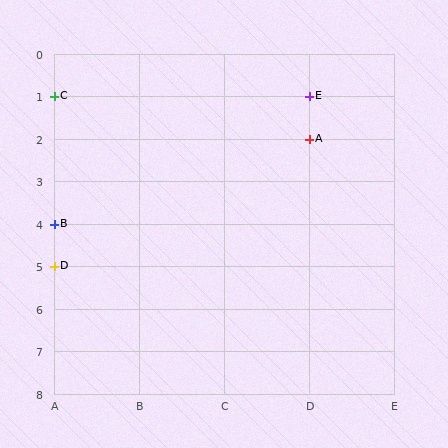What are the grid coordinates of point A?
Point A is at grid coordinates (D, 2).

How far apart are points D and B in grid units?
Points D and B are 1 row apart.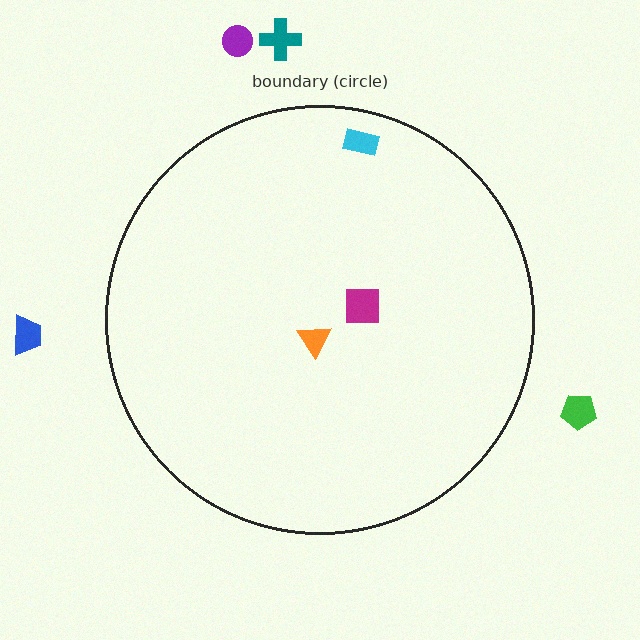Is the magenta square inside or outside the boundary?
Inside.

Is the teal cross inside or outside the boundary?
Outside.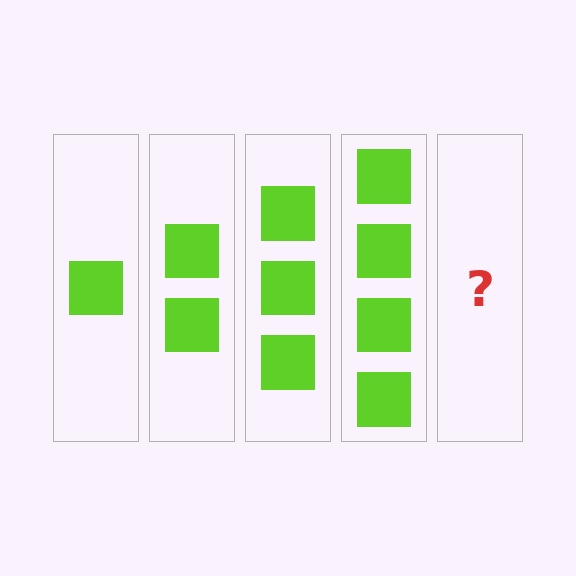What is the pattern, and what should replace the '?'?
The pattern is that each step adds one more square. The '?' should be 5 squares.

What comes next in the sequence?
The next element should be 5 squares.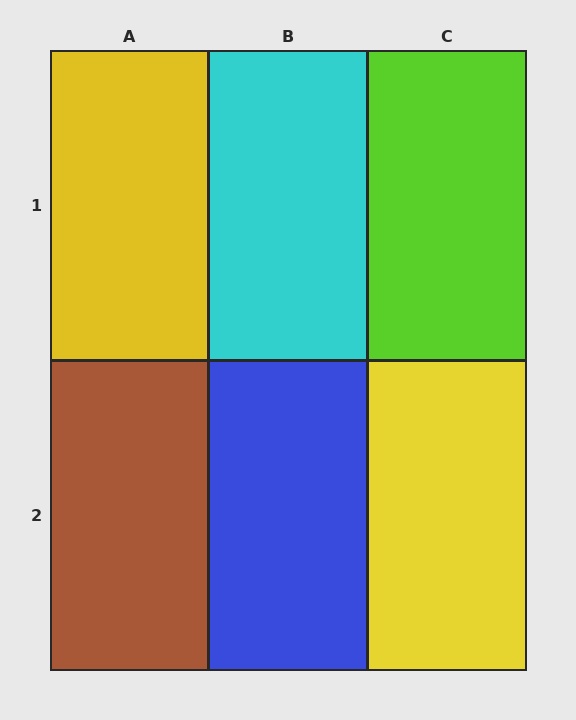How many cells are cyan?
1 cell is cyan.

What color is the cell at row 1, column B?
Cyan.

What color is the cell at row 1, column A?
Yellow.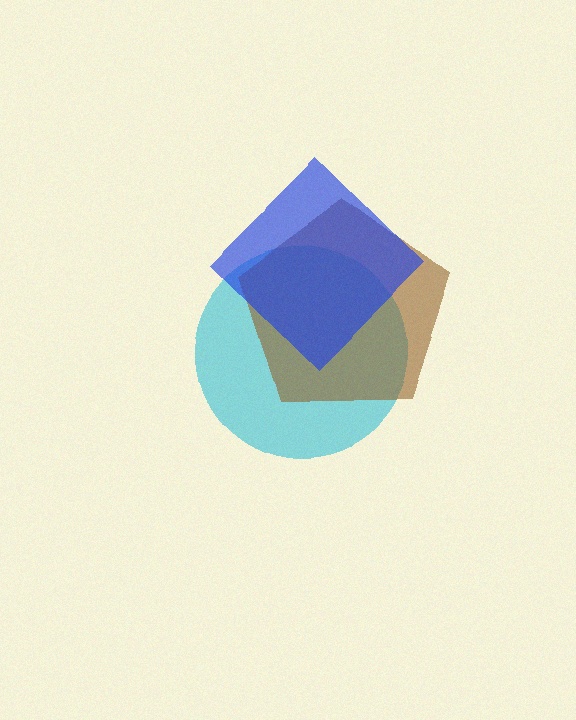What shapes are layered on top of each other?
The layered shapes are: a cyan circle, a brown pentagon, a blue diamond.